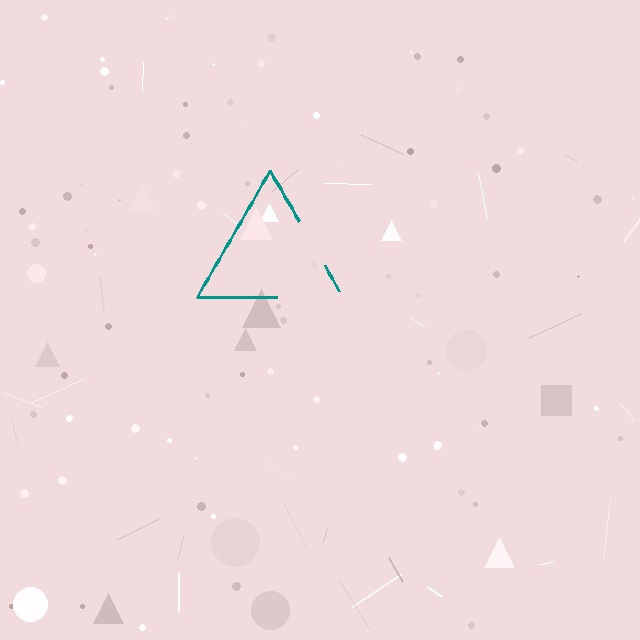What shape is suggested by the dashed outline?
The dashed outline suggests a triangle.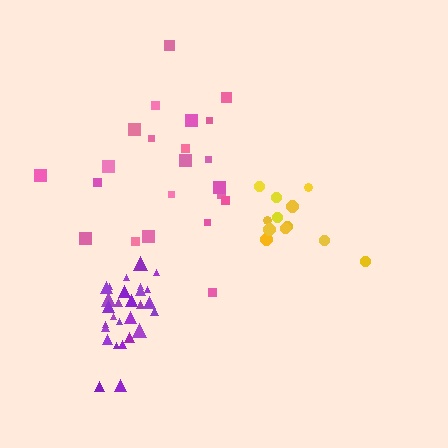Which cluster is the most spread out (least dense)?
Pink.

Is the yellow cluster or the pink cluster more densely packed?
Yellow.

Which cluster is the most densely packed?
Purple.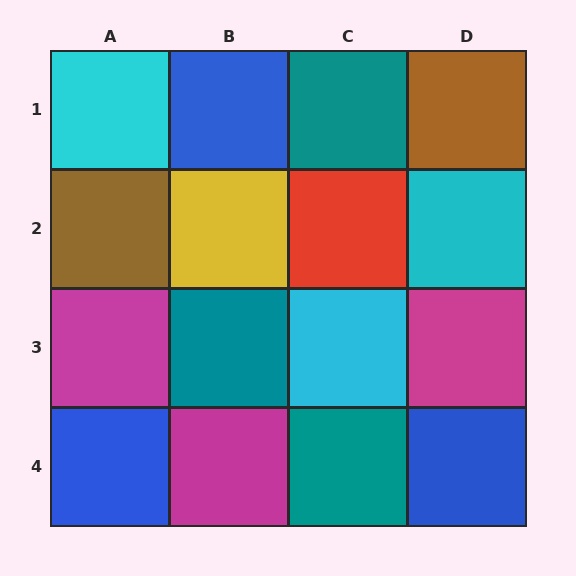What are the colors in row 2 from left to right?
Brown, yellow, red, cyan.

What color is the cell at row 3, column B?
Teal.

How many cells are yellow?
1 cell is yellow.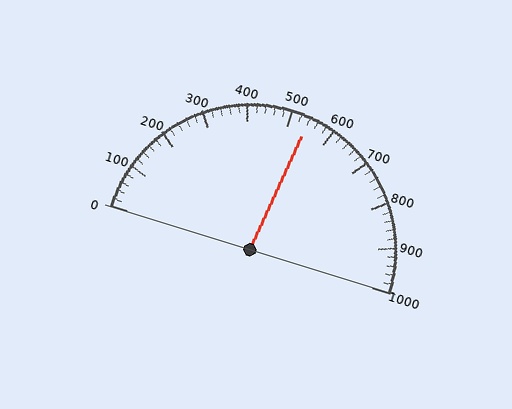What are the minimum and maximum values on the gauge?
The gauge ranges from 0 to 1000.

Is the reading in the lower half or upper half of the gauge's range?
The reading is in the upper half of the range (0 to 1000).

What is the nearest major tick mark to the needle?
The nearest major tick mark is 500.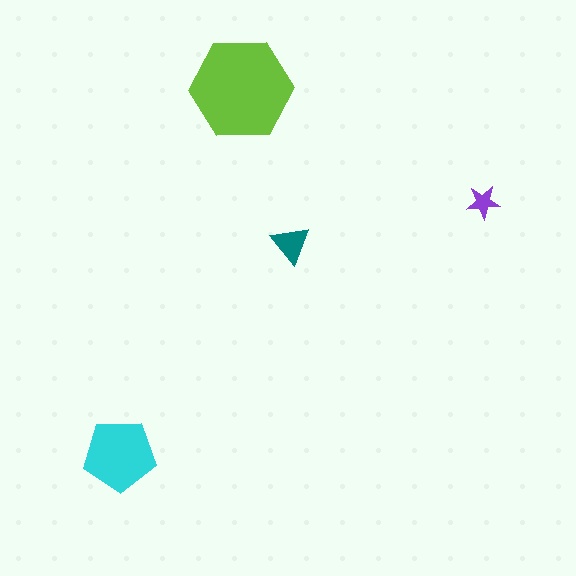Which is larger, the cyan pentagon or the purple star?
The cyan pentagon.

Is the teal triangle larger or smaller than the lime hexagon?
Smaller.